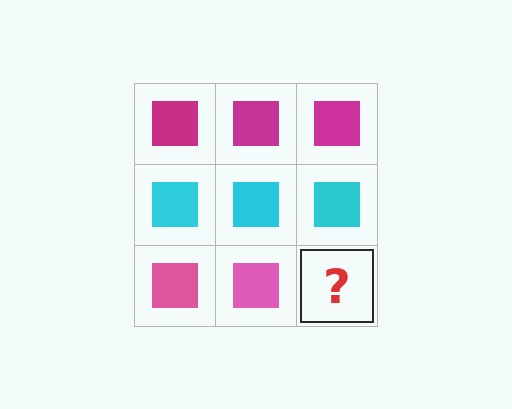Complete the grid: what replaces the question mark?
The question mark should be replaced with a pink square.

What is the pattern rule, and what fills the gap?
The rule is that each row has a consistent color. The gap should be filled with a pink square.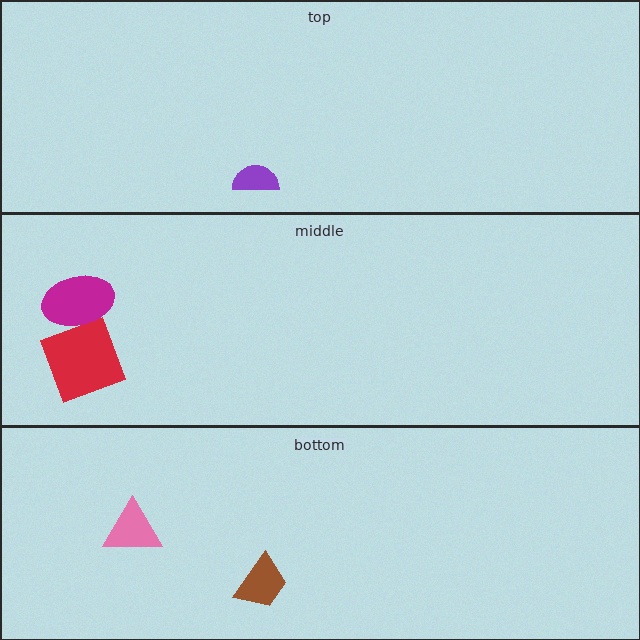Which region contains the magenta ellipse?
The middle region.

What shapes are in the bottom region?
The brown trapezoid, the pink triangle.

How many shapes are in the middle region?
2.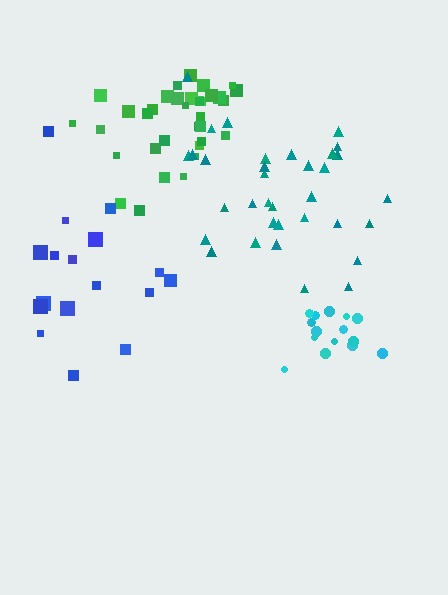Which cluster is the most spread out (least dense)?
Blue.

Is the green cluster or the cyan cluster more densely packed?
Green.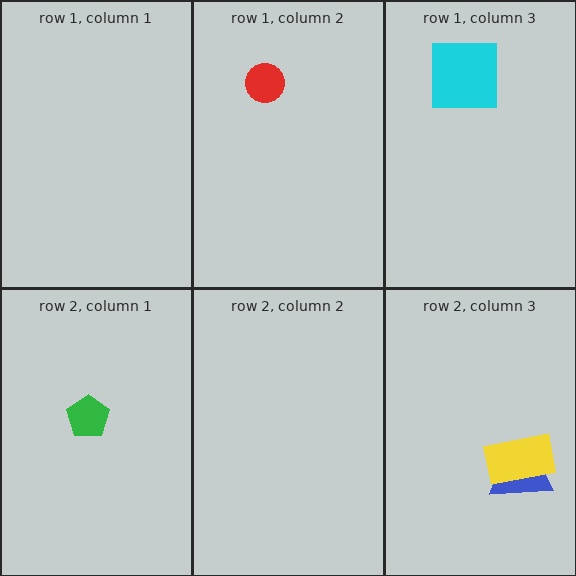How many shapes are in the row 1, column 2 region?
1.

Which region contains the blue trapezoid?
The row 2, column 3 region.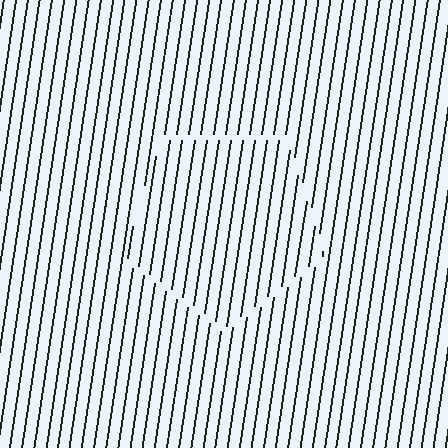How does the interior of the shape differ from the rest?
The interior of the shape contains the same grating, shifted by half a period — the contour is defined by the phase discontinuity where line-ends from the inner and outer gratings abut.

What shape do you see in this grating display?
An illusory pentagon. The interior of the shape contains the same grating, shifted by half a period — the contour is defined by the phase discontinuity where line-ends from the inner and outer gratings abut.